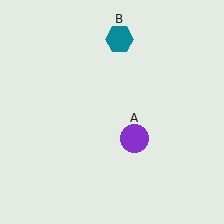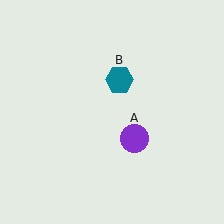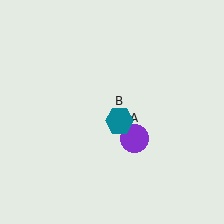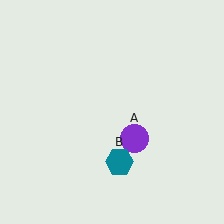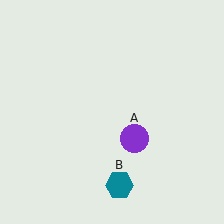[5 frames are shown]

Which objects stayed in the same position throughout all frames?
Purple circle (object A) remained stationary.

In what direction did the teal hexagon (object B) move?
The teal hexagon (object B) moved down.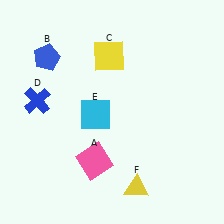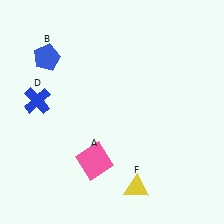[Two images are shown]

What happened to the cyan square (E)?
The cyan square (E) was removed in Image 2. It was in the bottom-left area of Image 1.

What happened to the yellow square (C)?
The yellow square (C) was removed in Image 2. It was in the top-left area of Image 1.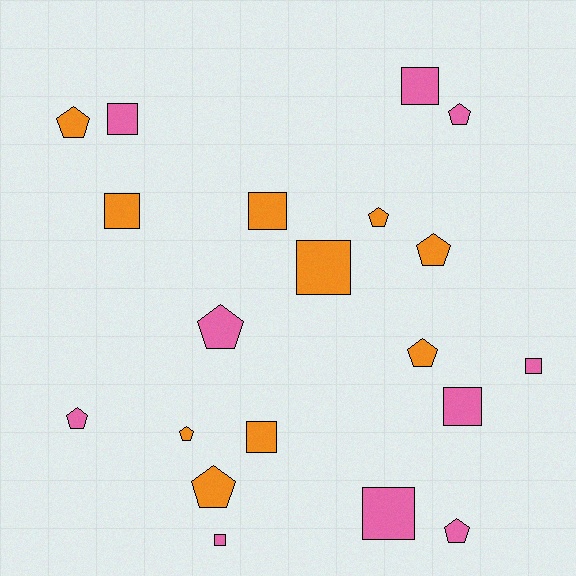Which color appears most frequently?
Pink, with 10 objects.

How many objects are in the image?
There are 20 objects.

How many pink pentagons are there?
There are 4 pink pentagons.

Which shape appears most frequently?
Pentagon, with 10 objects.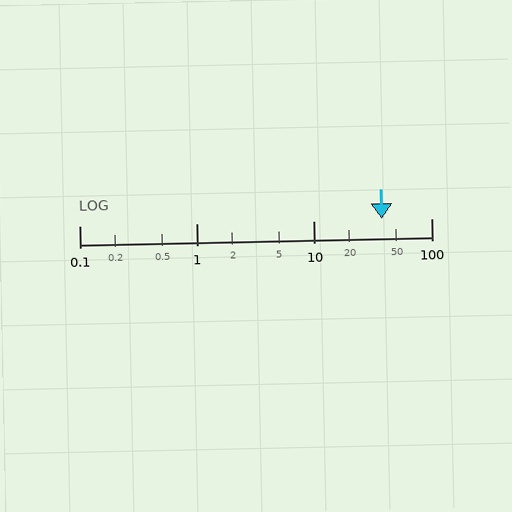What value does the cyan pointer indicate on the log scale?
The pointer indicates approximately 38.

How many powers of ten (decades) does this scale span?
The scale spans 3 decades, from 0.1 to 100.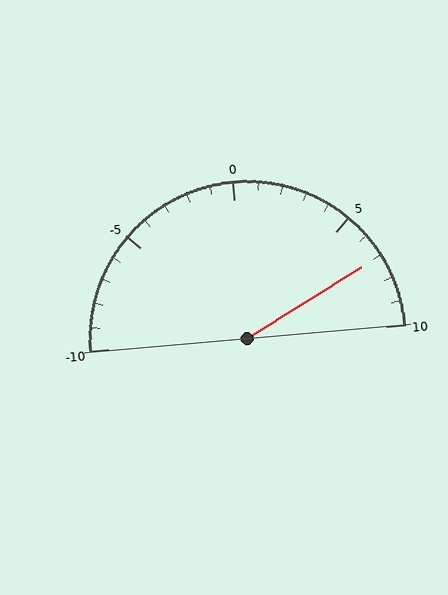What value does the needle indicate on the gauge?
The needle indicates approximately 7.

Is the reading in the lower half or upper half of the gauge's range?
The reading is in the upper half of the range (-10 to 10).